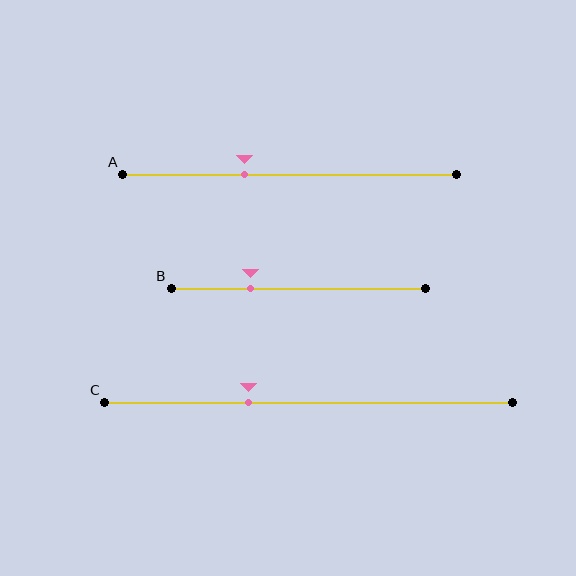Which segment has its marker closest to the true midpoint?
Segment A has its marker closest to the true midpoint.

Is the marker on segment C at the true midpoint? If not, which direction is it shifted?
No, the marker on segment C is shifted to the left by about 15% of the segment length.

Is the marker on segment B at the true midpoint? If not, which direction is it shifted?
No, the marker on segment B is shifted to the left by about 19% of the segment length.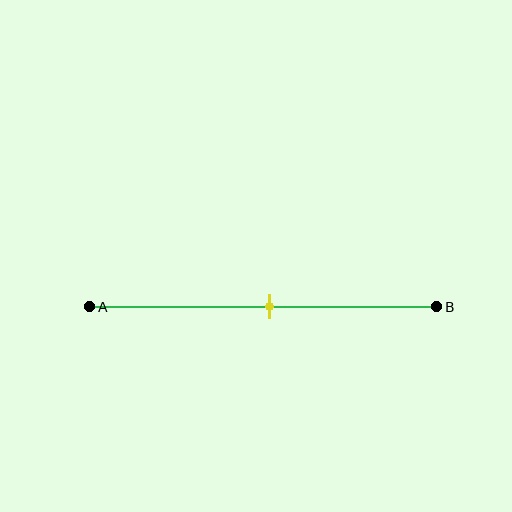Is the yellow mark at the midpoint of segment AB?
Yes, the mark is approximately at the midpoint.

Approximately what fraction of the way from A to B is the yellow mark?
The yellow mark is approximately 50% of the way from A to B.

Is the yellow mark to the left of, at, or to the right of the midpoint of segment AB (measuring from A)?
The yellow mark is approximately at the midpoint of segment AB.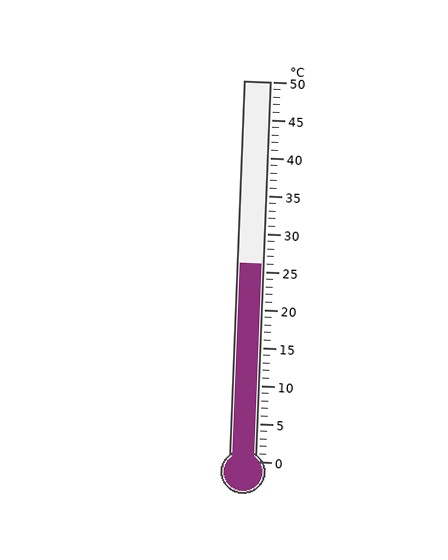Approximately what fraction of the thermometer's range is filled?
The thermometer is filled to approximately 50% of its range.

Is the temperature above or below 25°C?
The temperature is above 25°C.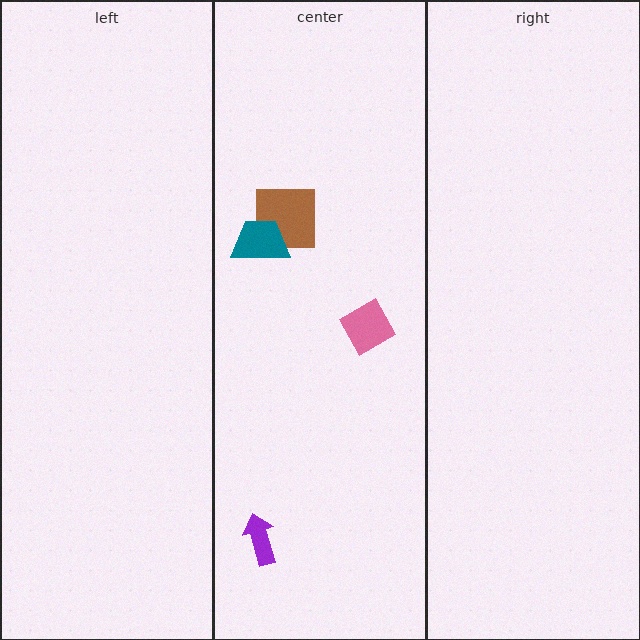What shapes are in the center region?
The brown square, the pink diamond, the purple arrow, the teal trapezoid.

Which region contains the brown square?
The center region.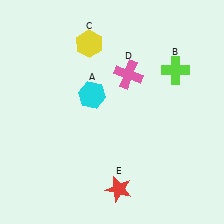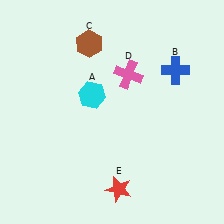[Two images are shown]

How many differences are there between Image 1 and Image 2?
There are 2 differences between the two images.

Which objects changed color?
B changed from lime to blue. C changed from yellow to brown.